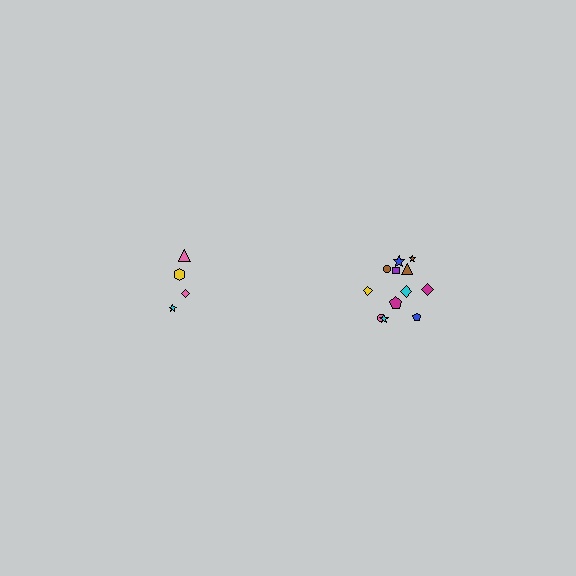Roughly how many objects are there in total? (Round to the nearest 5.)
Roughly 15 objects in total.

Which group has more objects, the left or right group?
The right group.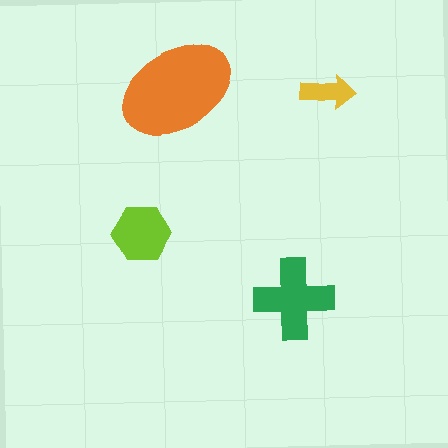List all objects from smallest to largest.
The yellow arrow, the lime hexagon, the green cross, the orange ellipse.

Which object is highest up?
The orange ellipse is topmost.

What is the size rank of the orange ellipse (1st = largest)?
1st.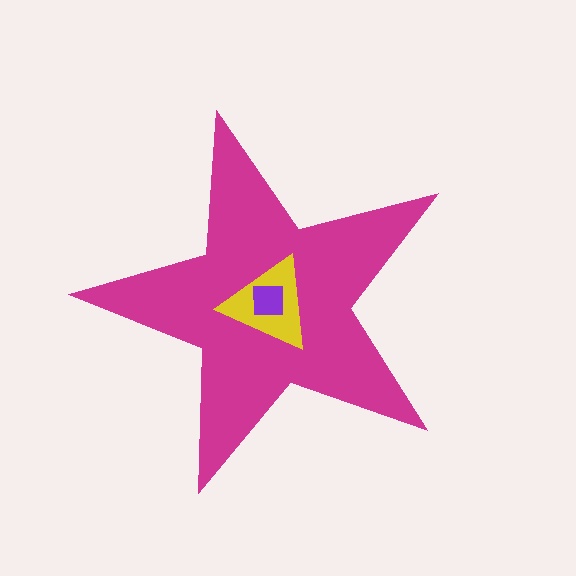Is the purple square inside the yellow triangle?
Yes.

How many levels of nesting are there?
3.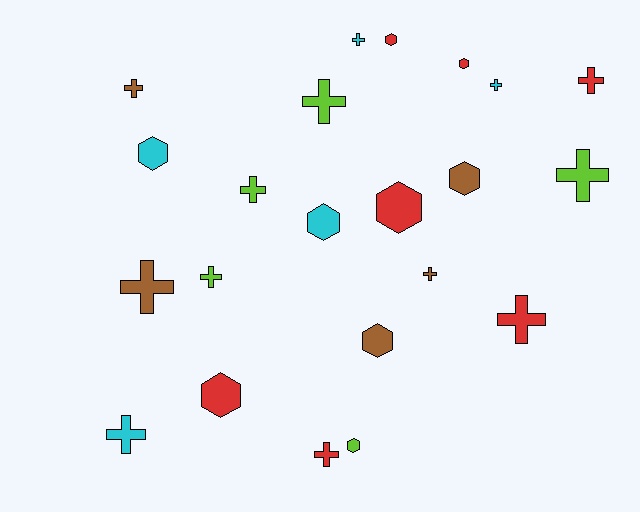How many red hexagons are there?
There are 4 red hexagons.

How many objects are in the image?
There are 22 objects.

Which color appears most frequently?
Red, with 7 objects.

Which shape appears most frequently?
Cross, with 13 objects.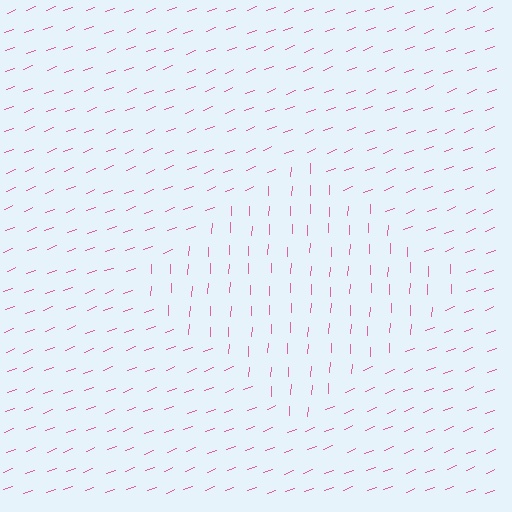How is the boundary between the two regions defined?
The boundary is defined purely by a change in line orientation (approximately 66 degrees difference). All lines are the same color and thickness.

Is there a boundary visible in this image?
Yes, there is a texture boundary formed by a change in line orientation.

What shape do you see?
I see a diamond.